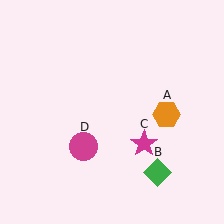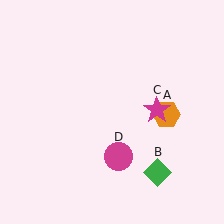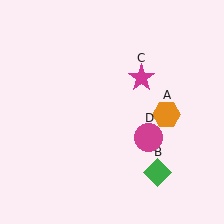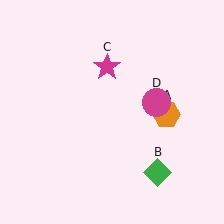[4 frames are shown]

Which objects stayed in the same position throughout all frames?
Orange hexagon (object A) and green diamond (object B) remained stationary.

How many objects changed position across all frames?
2 objects changed position: magenta star (object C), magenta circle (object D).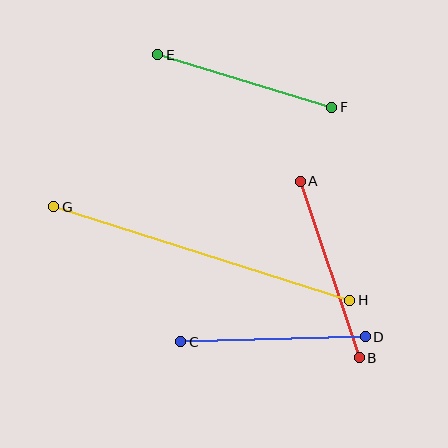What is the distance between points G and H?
The distance is approximately 310 pixels.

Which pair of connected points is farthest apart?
Points G and H are farthest apart.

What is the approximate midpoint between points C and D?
The midpoint is at approximately (273, 339) pixels.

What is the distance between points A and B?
The distance is approximately 186 pixels.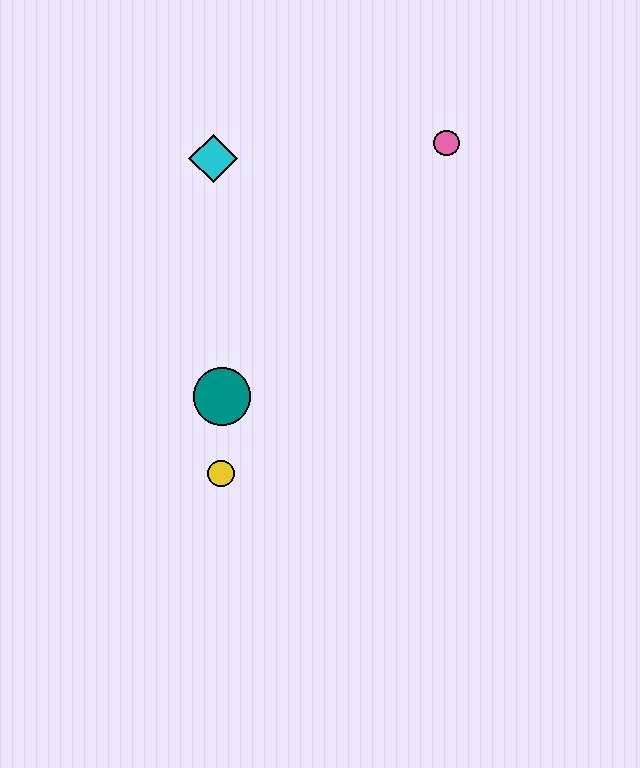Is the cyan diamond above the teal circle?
Yes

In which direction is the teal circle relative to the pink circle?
The teal circle is below the pink circle.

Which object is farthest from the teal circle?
The pink circle is farthest from the teal circle.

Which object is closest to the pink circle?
The cyan diamond is closest to the pink circle.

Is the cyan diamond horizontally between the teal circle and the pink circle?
No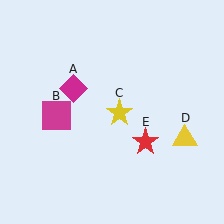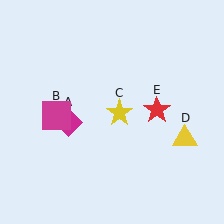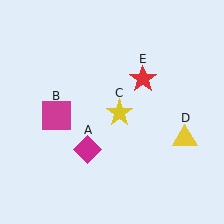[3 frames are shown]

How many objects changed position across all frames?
2 objects changed position: magenta diamond (object A), red star (object E).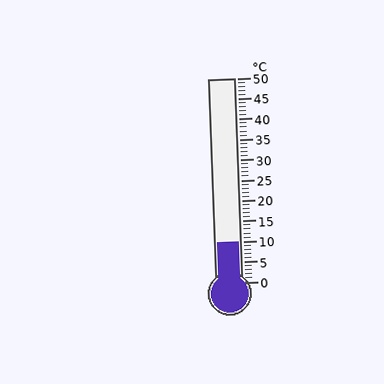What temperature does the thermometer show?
The thermometer shows approximately 10°C.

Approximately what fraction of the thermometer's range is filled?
The thermometer is filled to approximately 20% of its range.